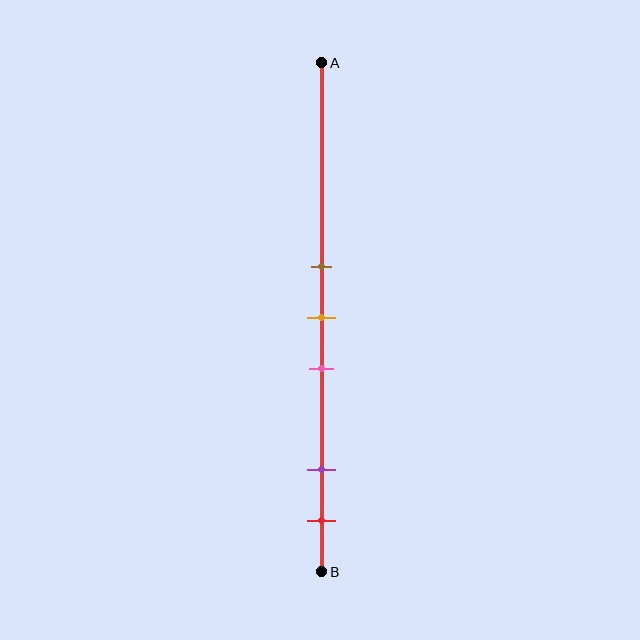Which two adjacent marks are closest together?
The brown and orange marks are the closest adjacent pair.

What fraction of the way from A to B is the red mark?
The red mark is approximately 90% (0.9) of the way from A to B.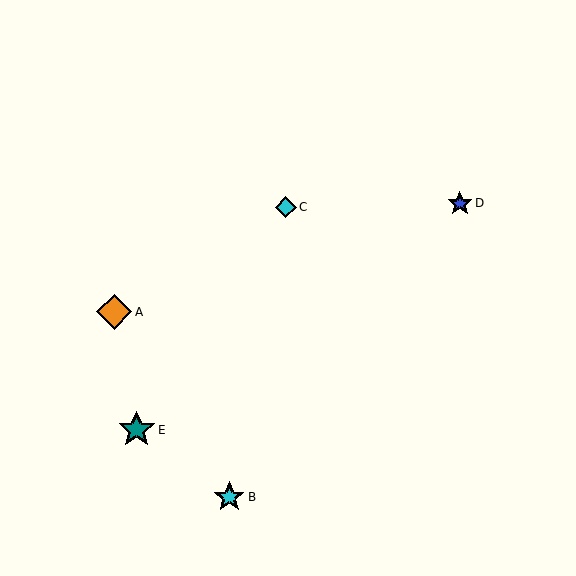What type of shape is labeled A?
Shape A is an orange diamond.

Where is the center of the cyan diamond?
The center of the cyan diamond is at (286, 207).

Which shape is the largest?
The teal star (labeled E) is the largest.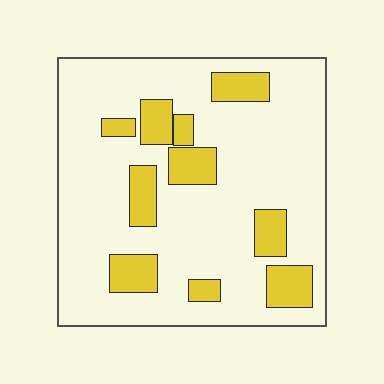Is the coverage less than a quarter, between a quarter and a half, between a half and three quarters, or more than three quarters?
Less than a quarter.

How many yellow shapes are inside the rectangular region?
10.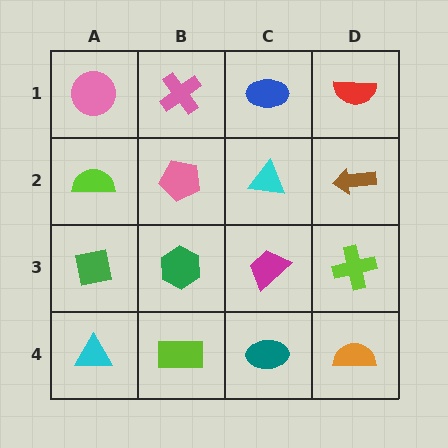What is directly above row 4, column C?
A magenta trapezoid.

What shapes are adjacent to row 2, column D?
A red semicircle (row 1, column D), a lime cross (row 3, column D), a cyan triangle (row 2, column C).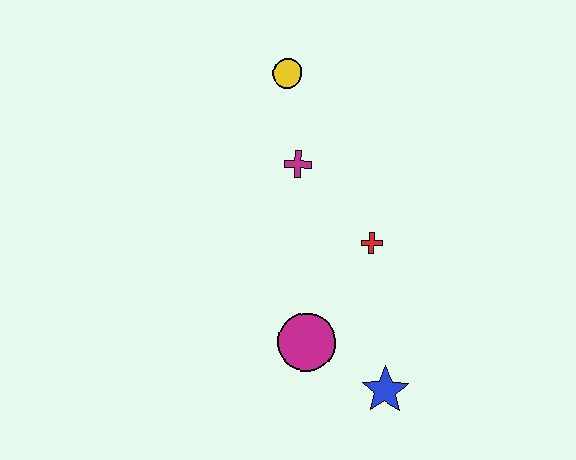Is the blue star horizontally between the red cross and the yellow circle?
No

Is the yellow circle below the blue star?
No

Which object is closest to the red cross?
The magenta cross is closest to the red cross.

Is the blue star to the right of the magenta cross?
Yes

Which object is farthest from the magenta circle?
The yellow circle is farthest from the magenta circle.